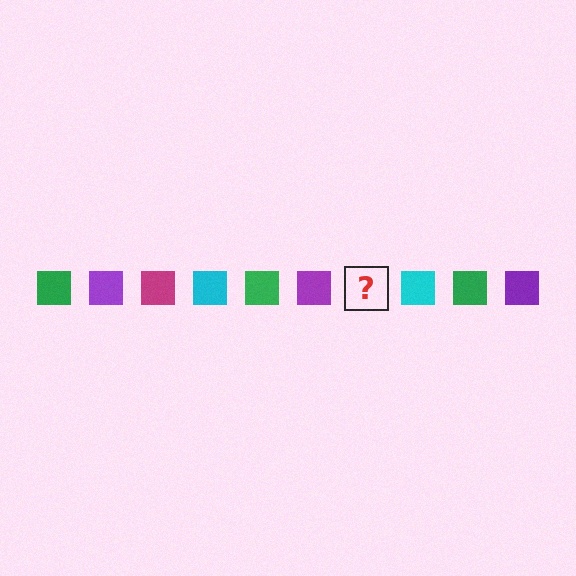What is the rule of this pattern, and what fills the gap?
The rule is that the pattern cycles through green, purple, magenta, cyan squares. The gap should be filled with a magenta square.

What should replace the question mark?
The question mark should be replaced with a magenta square.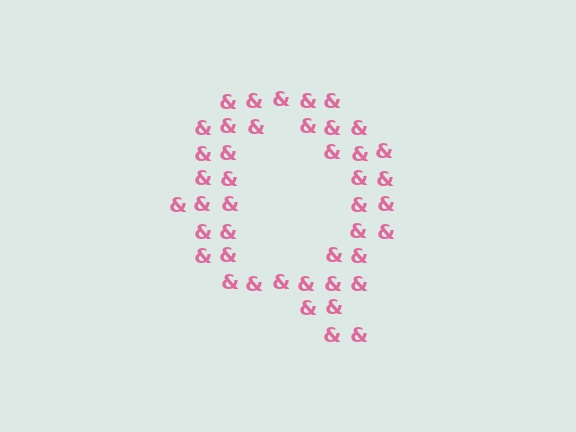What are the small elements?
The small elements are ampersands.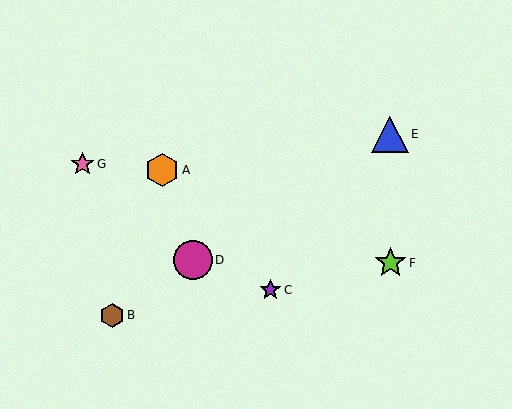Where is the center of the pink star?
The center of the pink star is at (82, 164).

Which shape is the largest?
The magenta circle (labeled D) is the largest.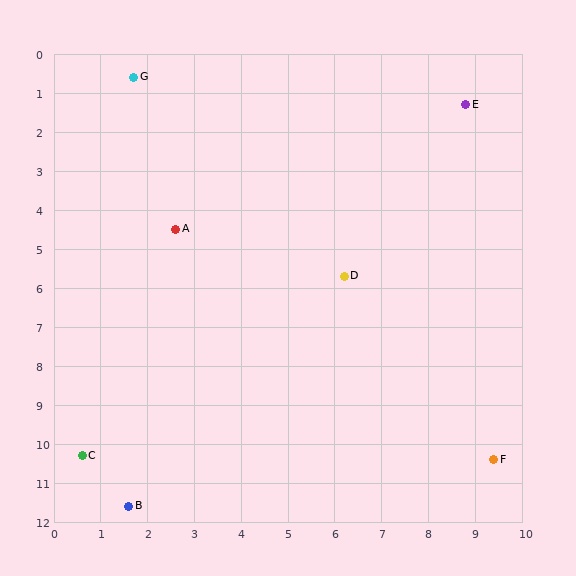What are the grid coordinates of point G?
Point G is at approximately (1.7, 0.6).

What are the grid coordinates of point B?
Point B is at approximately (1.6, 11.6).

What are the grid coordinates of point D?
Point D is at approximately (6.2, 5.7).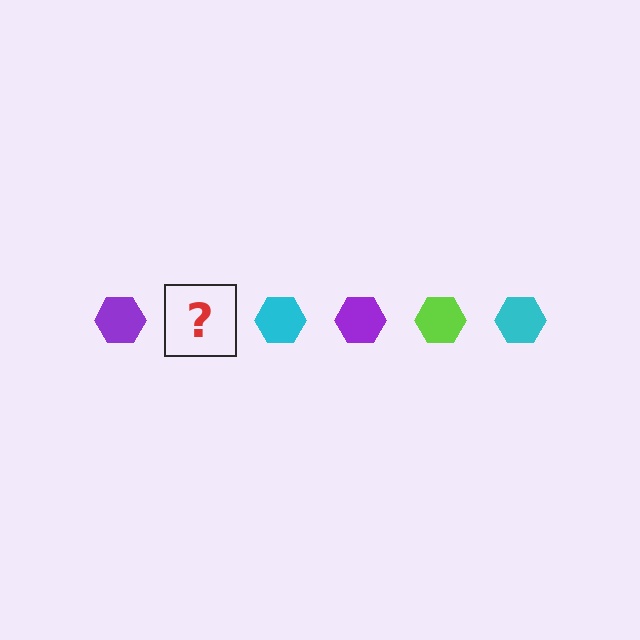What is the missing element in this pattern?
The missing element is a lime hexagon.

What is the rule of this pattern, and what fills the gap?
The rule is that the pattern cycles through purple, lime, cyan hexagons. The gap should be filled with a lime hexagon.